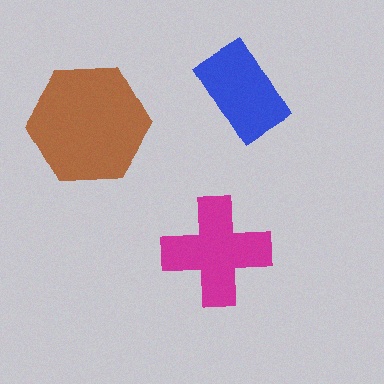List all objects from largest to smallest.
The brown hexagon, the magenta cross, the blue rectangle.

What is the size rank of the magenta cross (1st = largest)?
2nd.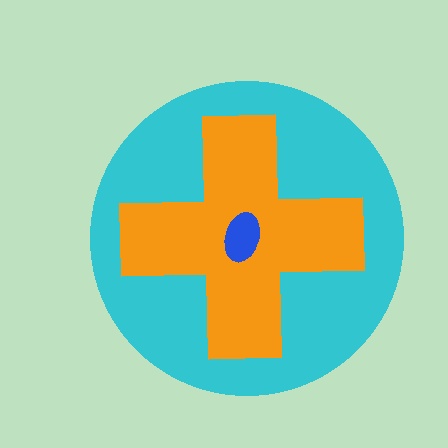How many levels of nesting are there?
3.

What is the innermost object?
The blue ellipse.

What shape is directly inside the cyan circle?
The orange cross.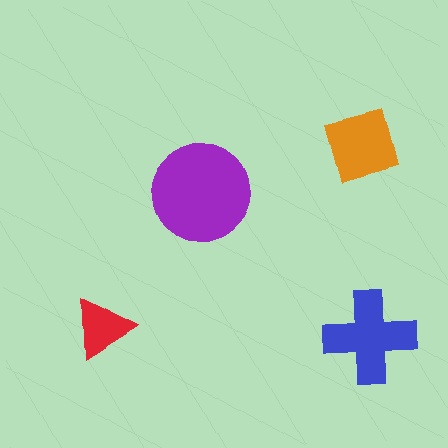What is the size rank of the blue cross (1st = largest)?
2nd.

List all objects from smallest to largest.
The red triangle, the orange diamond, the blue cross, the purple circle.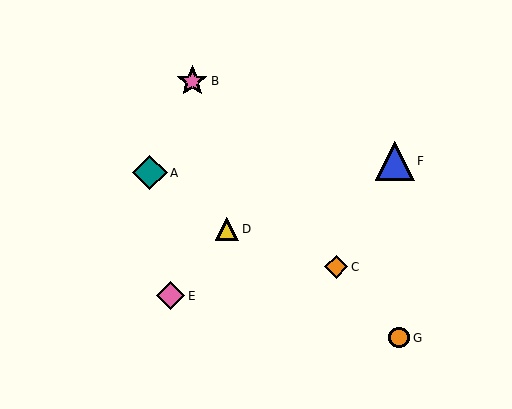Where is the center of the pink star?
The center of the pink star is at (192, 81).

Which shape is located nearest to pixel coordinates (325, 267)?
The orange diamond (labeled C) at (336, 267) is nearest to that location.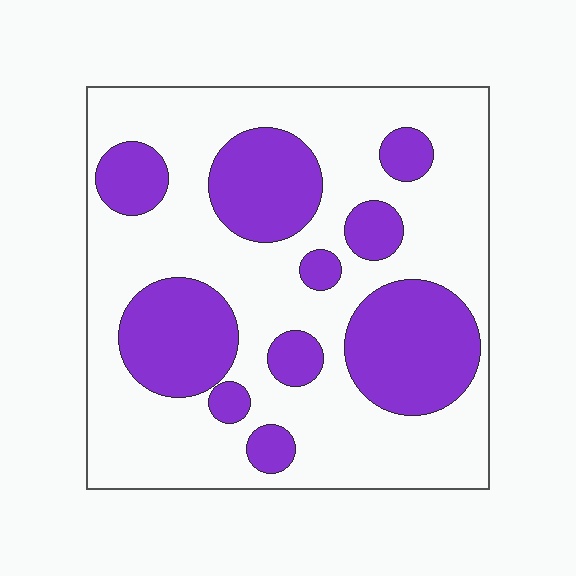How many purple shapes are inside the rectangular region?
10.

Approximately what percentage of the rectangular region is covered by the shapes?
Approximately 35%.